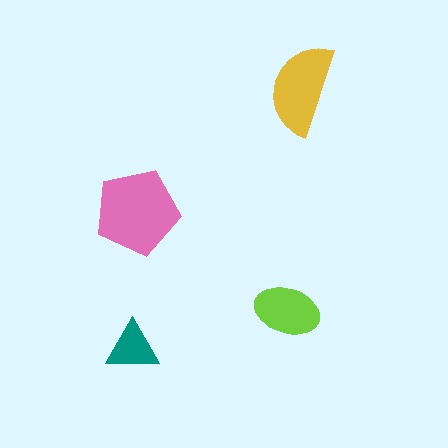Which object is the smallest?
The teal triangle.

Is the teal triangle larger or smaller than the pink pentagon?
Smaller.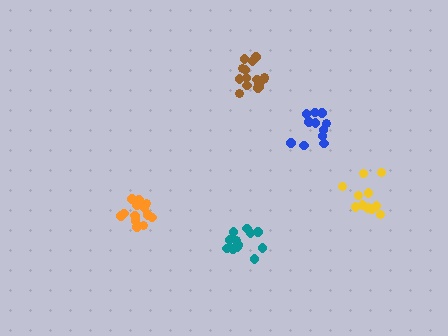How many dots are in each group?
Group 1: 15 dots, Group 2: 12 dots, Group 3: 12 dots, Group 4: 16 dots, Group 5: 11 dots (66 total).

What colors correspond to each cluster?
The clusters are colored: orange, blue, teal, brown, yellow.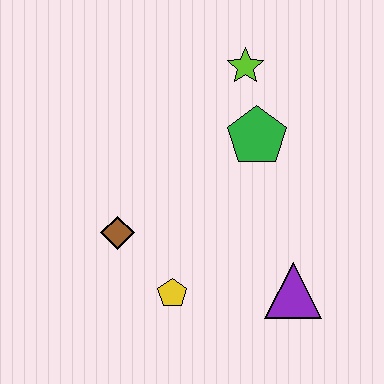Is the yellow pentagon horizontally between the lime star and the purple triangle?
No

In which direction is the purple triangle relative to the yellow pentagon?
The purple triangle is to the right of the yellow pentagon.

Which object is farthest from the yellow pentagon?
The lime star is farthest from the yellow pentagon.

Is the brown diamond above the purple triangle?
Yes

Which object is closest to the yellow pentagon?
The brown diamond is closest to the yellow pentagon.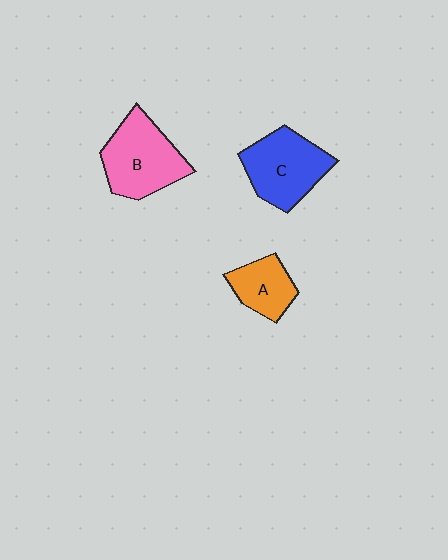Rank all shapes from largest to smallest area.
From largest to smallest: B (pink), C (blue), A (orange).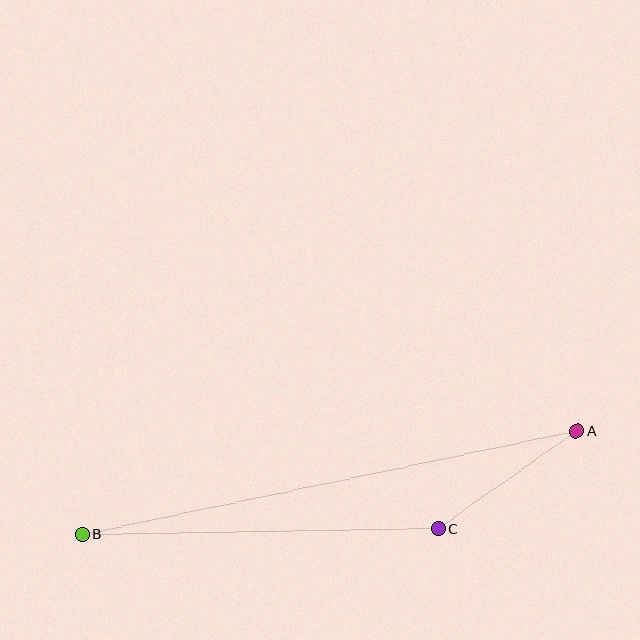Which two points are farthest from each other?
Points A and B are farthest from each other.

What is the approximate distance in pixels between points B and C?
The distance between B and C is approximately 356 pixels.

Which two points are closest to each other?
Points A and C are closest to each other.